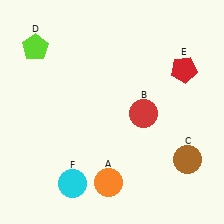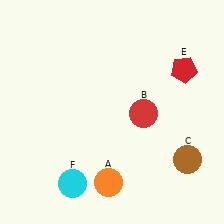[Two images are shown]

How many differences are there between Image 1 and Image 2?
There is 1 difference between the two images.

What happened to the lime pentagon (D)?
The lime pentagon (D) was removed in Image 2. It was in the top-left area of Image 1.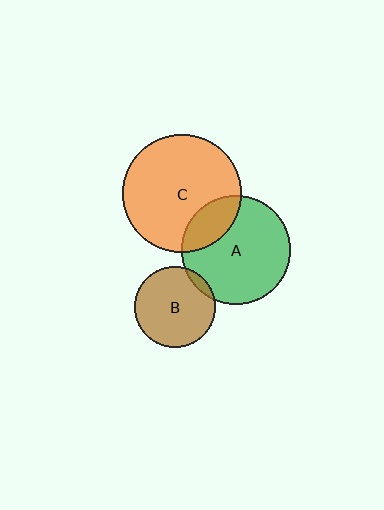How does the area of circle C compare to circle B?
Approximately 2.1 times.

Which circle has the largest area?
Circle C (orange).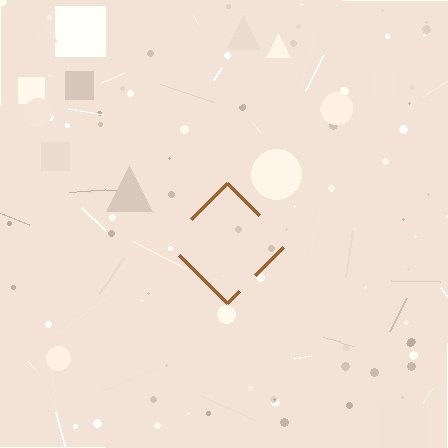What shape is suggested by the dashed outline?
The dashed outline suggests a diamond.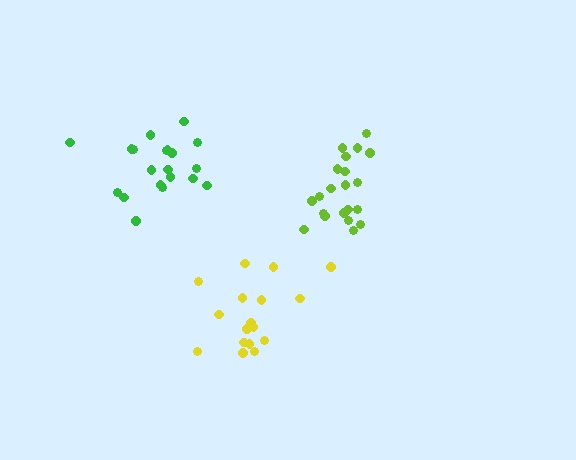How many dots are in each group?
Group 1: 20 dots, Group 2: 21 dots, Group 3: 17 dots (58 total).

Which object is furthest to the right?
The lime cluster is rightmost.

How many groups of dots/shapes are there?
There are 3 groups.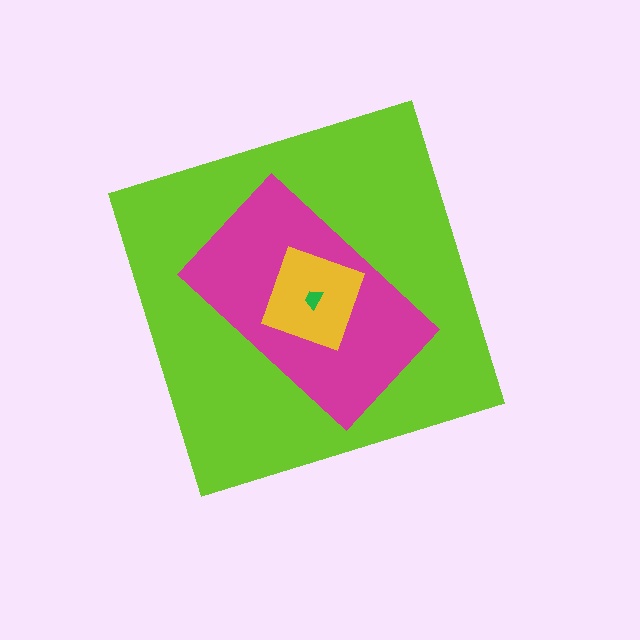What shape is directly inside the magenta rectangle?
The yellow square.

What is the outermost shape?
The lime diamond.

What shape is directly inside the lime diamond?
The magenta rectangle.